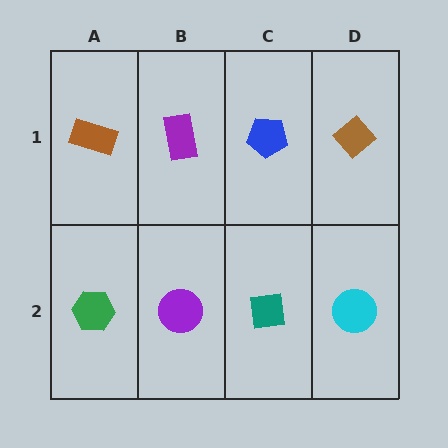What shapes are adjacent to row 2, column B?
A purple rectangle (row 1, column B), a green hexagon (row 2, column A), a teal square (row 2, column C).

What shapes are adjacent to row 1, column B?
A purple circle (row 2, column B), a brown rectangle (row 1, column A), a blue pentagon (row 1, column C).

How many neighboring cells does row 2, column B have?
3.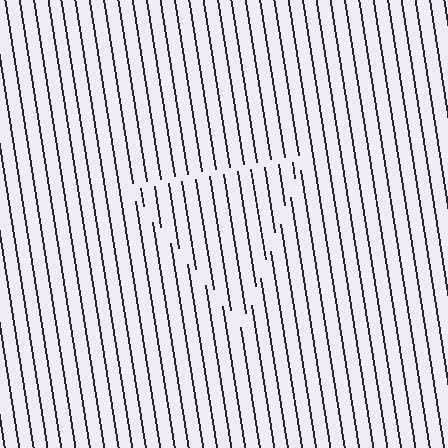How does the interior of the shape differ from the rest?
The interior of the shape contains the same grating, shifted by half a period — the contour is defined by the phase discontinuity where line-ends from the inner and outer gratings abut.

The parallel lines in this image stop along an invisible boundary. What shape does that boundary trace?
An illusory triangle. The interior of the shape contains the same grating, shifted by half a period — the contour is defined by the phase discontinuity where line-ends from the inner and outer gratings abut.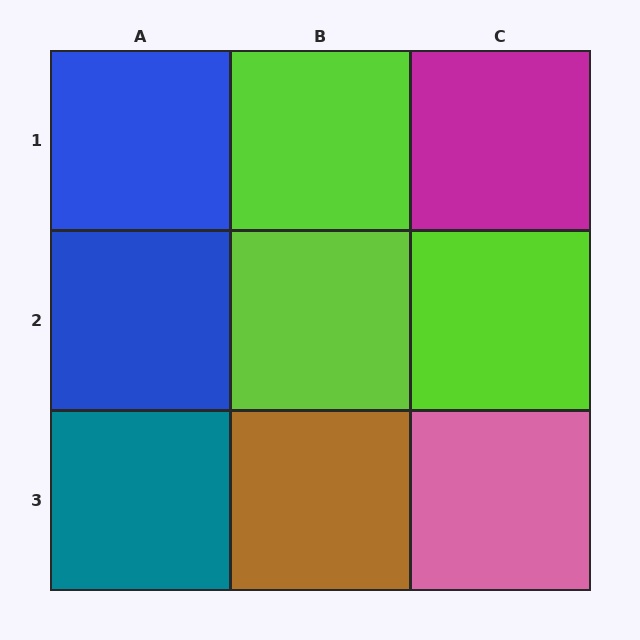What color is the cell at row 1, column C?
Magenta.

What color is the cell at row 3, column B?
Brown.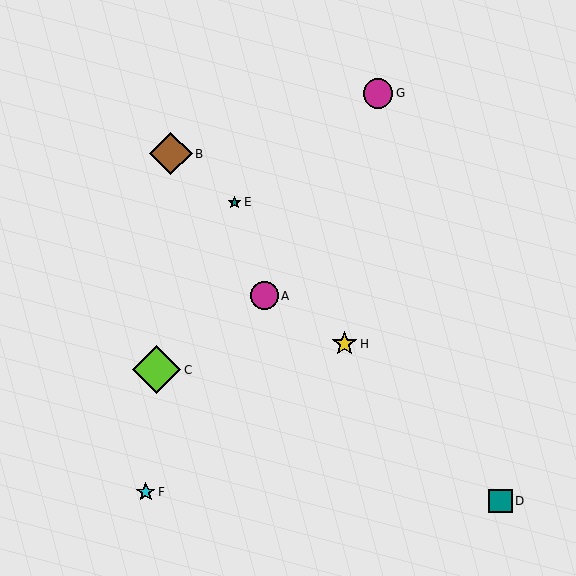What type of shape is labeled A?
Shape A is a magenta circle.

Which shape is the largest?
The lime diamond (labeled C) is the largest.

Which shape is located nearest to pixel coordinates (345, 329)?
The yellow star (labeled H) at (344, 344) is nearest to that location.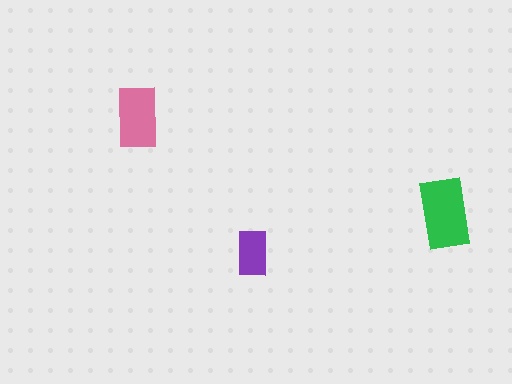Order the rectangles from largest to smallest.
the green one, the pink one, the purple one.